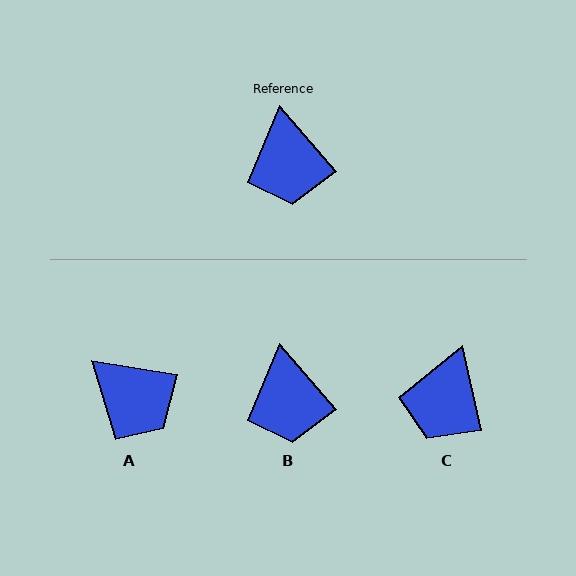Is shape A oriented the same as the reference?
No, it is off by about 39 degrees.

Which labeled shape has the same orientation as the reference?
B.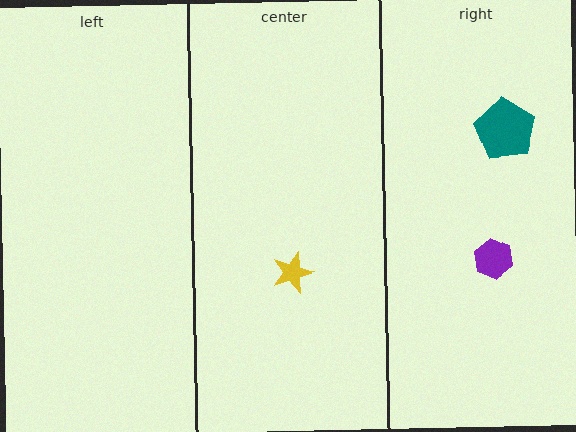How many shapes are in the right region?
2.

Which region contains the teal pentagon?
The right region.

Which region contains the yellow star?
The center region.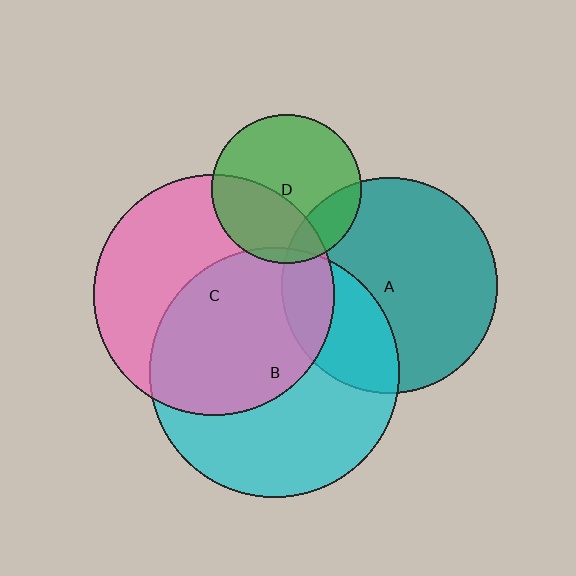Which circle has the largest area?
Circle B (cyan).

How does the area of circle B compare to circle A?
Approximately 1.3 times.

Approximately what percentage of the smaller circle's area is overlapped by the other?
Approximately 50%.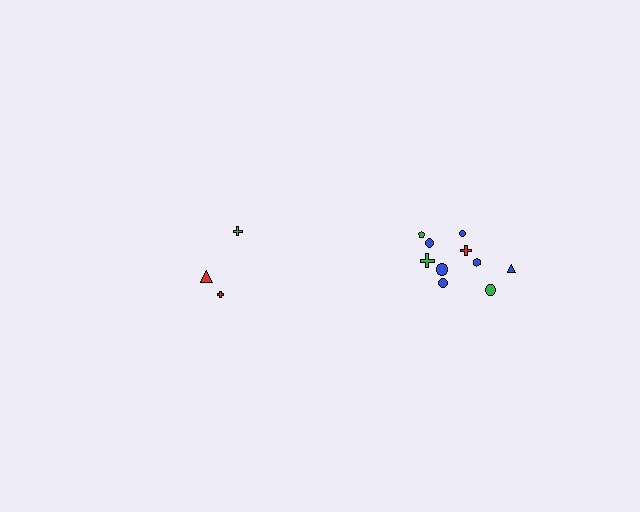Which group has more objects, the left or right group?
The right group.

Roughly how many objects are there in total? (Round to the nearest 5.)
Roughly 15 objects in total.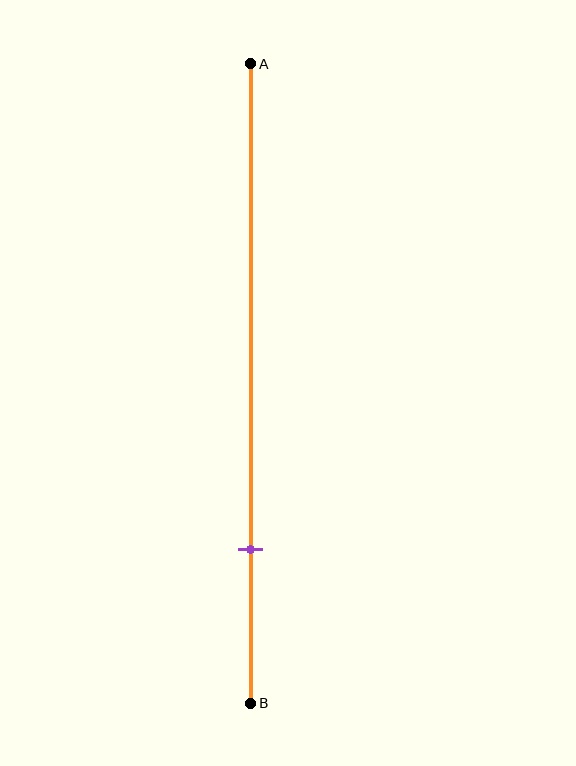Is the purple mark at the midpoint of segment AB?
No, the mark is at about 75% from A, not at the 50% midpoint.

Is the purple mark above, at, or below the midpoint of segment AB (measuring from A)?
The purple mark is below the midpoint of segment AB.